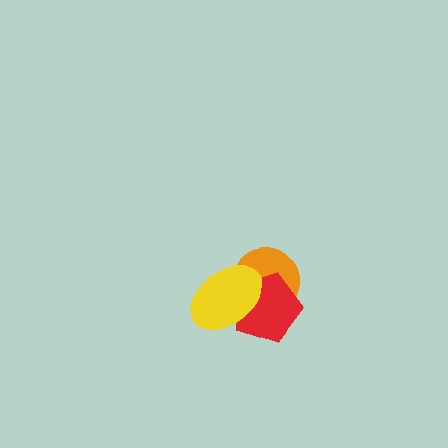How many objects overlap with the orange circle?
2 objects overlap with the orange circle.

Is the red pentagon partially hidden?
Yes, it is partially covered by another shape.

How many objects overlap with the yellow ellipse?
2 objects overlap with the yellow ellipse.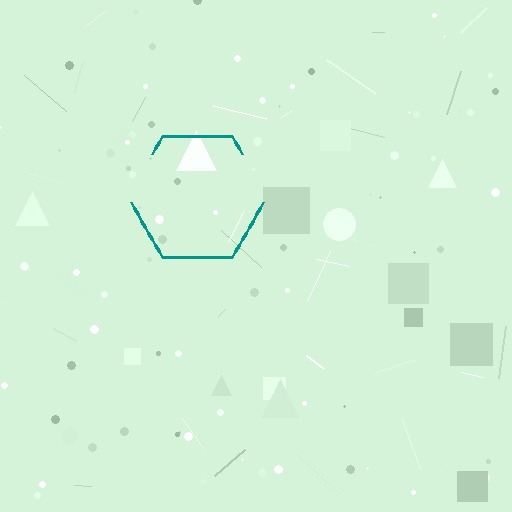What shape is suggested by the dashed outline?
The dashed outline suggests a hexagon.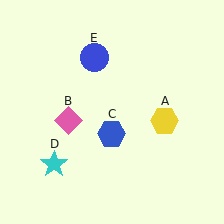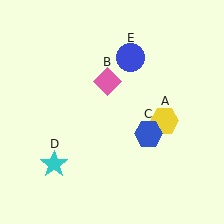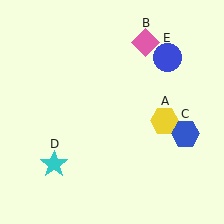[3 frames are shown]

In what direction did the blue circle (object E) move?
The blue circle (object E) moved right.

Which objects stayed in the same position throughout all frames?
Yellow hexagon (object A) and cyan star (object D) remained stationary.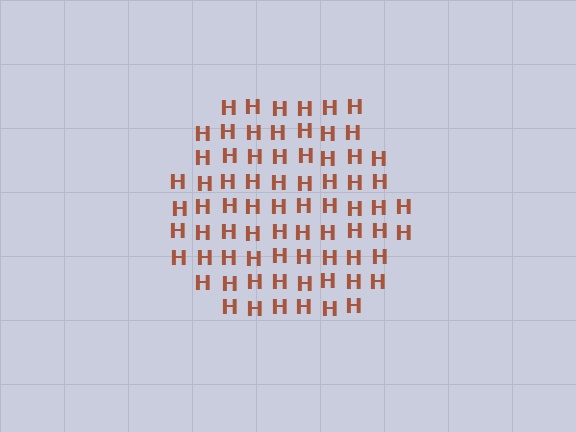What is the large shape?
The large shape is a hexagon.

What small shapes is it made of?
It is made of small letter H's.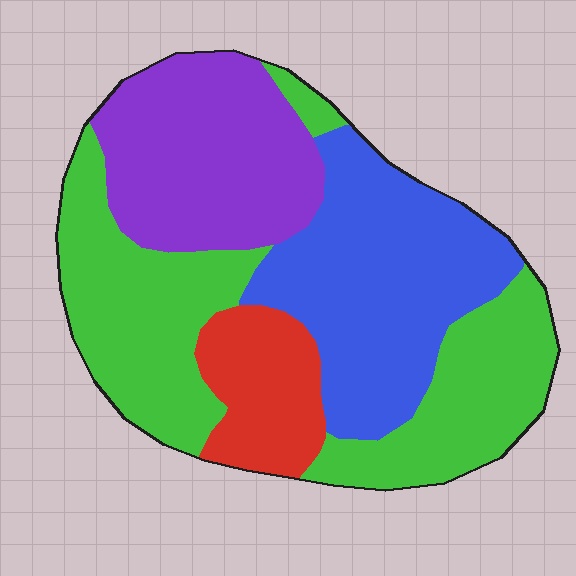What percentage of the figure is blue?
Blue covers about 30% of the figure.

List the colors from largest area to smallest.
From largest to smallest: green, blue, purple, red.